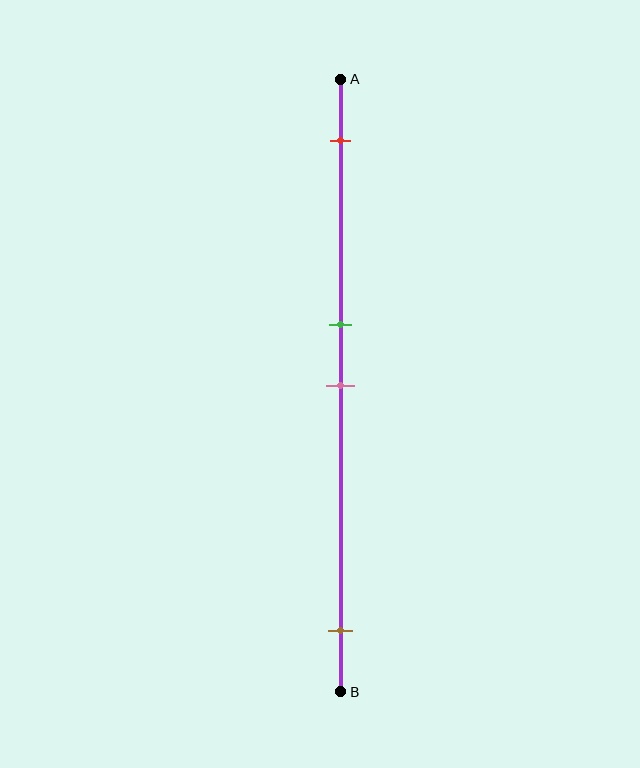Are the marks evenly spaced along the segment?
No, the marks are not evenly spaced.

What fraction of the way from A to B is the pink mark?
The pink mark is approximately 50% (0.5) of the way from A to B.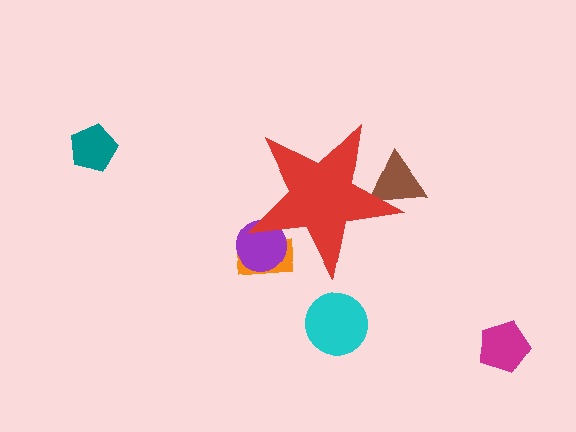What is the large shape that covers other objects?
A red star.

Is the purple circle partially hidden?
Yes, the purple circle is partially hidden behind the red star.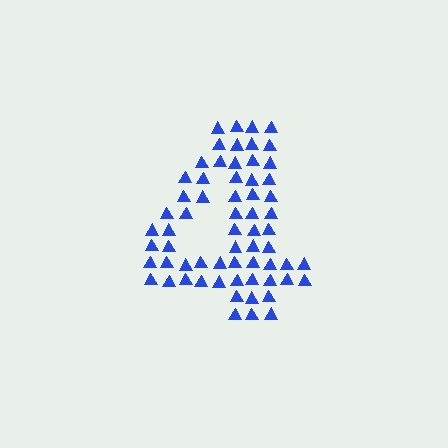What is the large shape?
The large shape is the digit 4.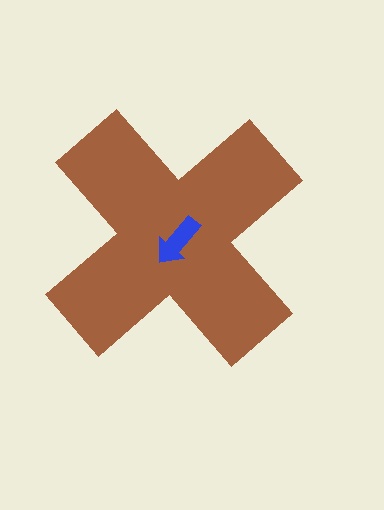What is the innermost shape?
The blue arrow.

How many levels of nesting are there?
2.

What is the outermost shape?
The brown cross.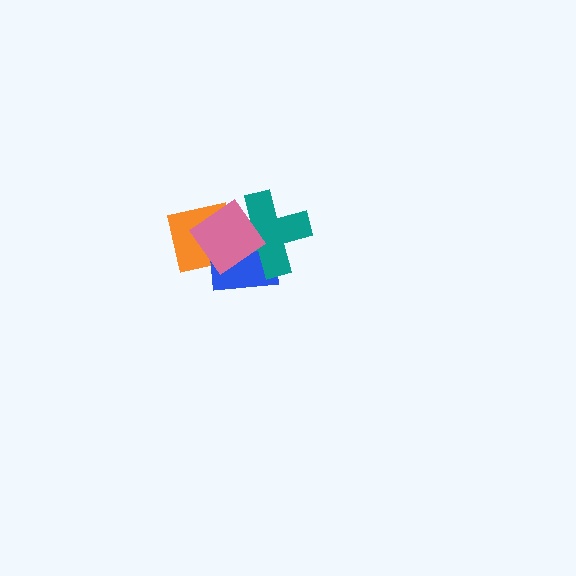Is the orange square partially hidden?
Yes, it is partially covered by another shape.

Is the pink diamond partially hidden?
No, no other shape covers it.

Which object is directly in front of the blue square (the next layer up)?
The teal cross is directly in front of the blue square.